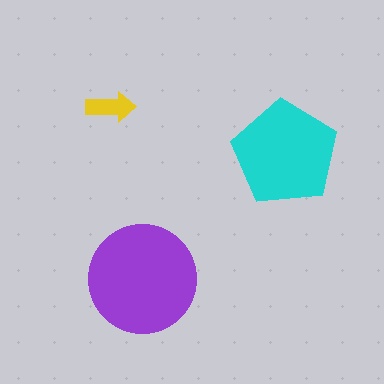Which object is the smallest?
The yellow arrow.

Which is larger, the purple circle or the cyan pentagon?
The purple circle.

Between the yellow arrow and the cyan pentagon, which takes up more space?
The cyan pentagon.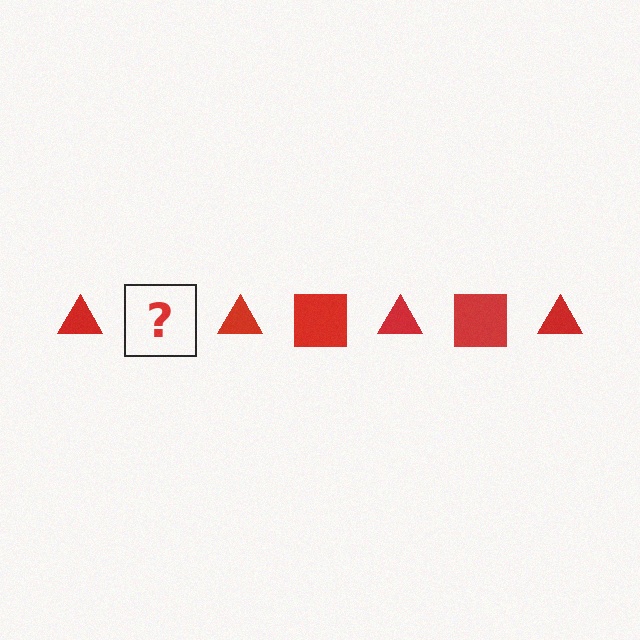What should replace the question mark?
The question mark should be replaced with a red square.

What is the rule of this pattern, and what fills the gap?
The rule is that the pattern cycles through triangle, square shapes in red. The gap should be filled with a red square.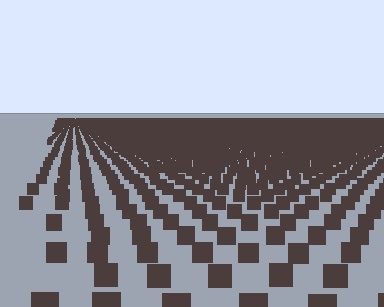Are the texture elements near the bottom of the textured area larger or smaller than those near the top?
Larger. Near the bottom, elements are closer to the viewer and appear at a bigger on-screen size.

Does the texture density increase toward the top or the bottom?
Density increases toward the top.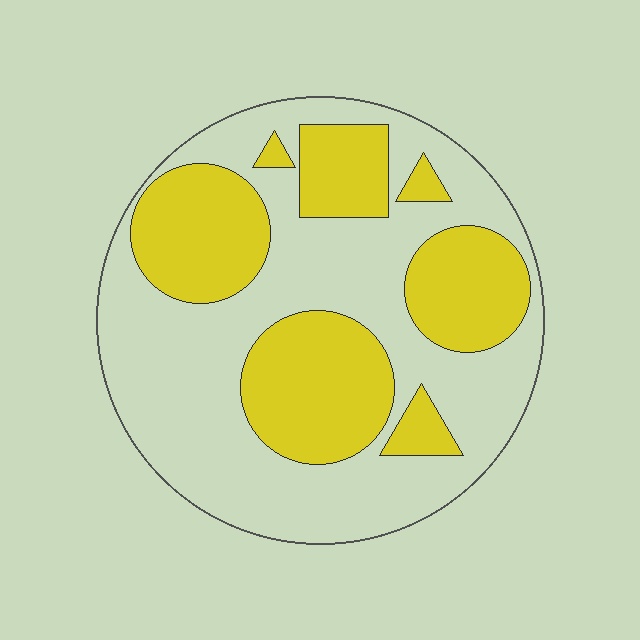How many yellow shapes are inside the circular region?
7.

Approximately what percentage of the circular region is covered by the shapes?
Approximately 40%.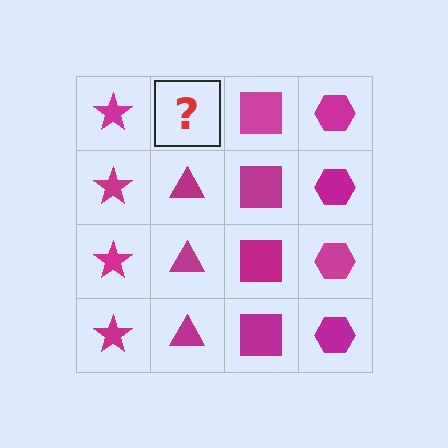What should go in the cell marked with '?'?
The missing cell should contain a magenta triangle.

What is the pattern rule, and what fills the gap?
The rule is that each column has a consistent shape. The gap should be filled with a magenta triangle.